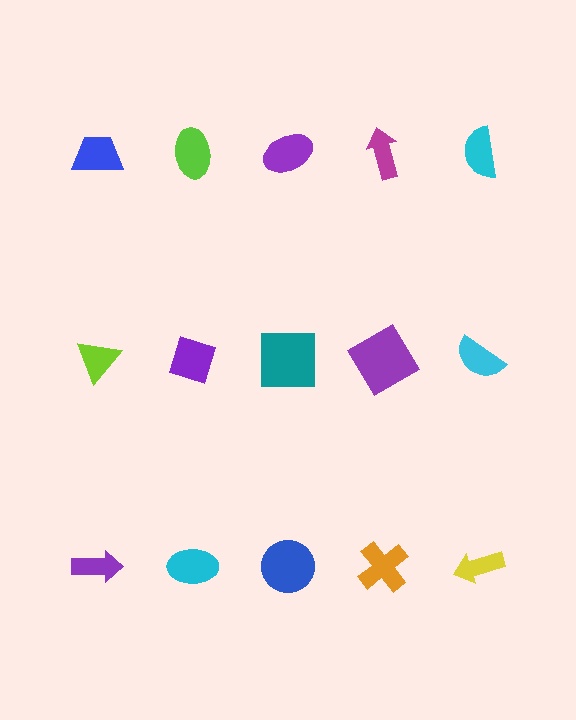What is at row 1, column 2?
A lime ellipse.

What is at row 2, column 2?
A purple diamond.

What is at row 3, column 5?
A yellow arrow.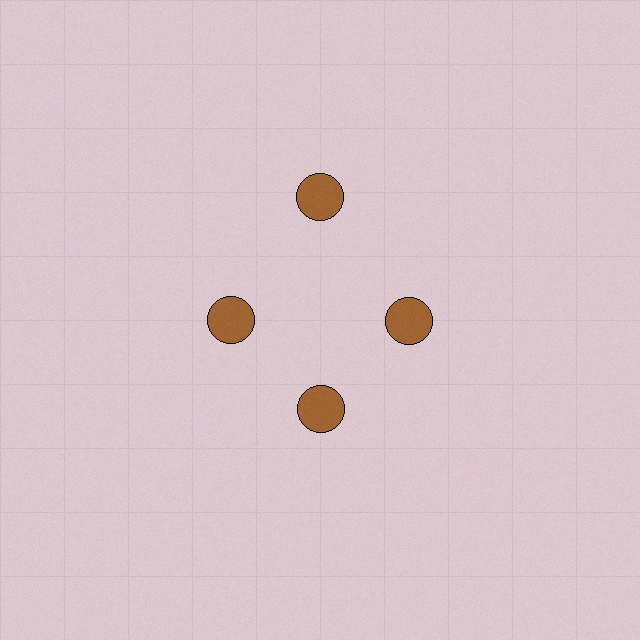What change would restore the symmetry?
The symmetry would be restored by moving it inward, back onto the ring so that all 4 circles sit at equal angles and equal distance from the center.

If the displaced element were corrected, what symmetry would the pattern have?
It would have 4-fold rotational symmetry — the pattern would map onto itself every 90 degrees.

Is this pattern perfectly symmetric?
No. The 4 brown circles are arranged in a ring, but one element near the 12 o'clock position is pushed outward from the center, breaking the 4-fold rotational symmetry.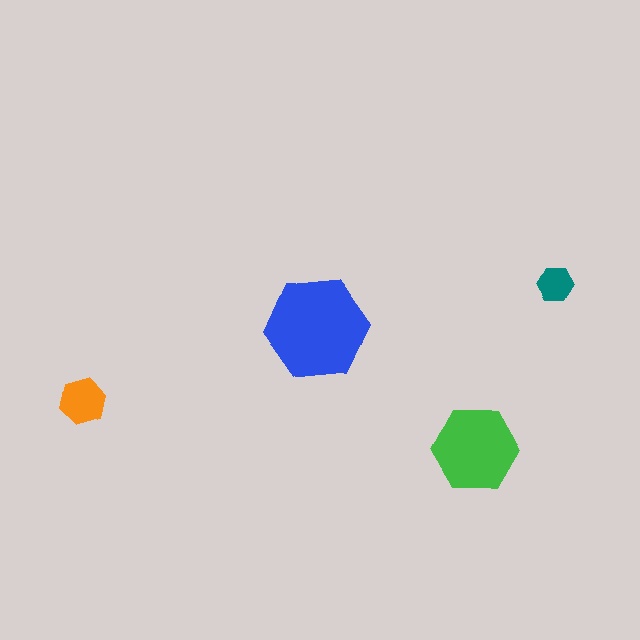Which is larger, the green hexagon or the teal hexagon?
The green one.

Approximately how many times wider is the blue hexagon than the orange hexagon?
About 2 times wider.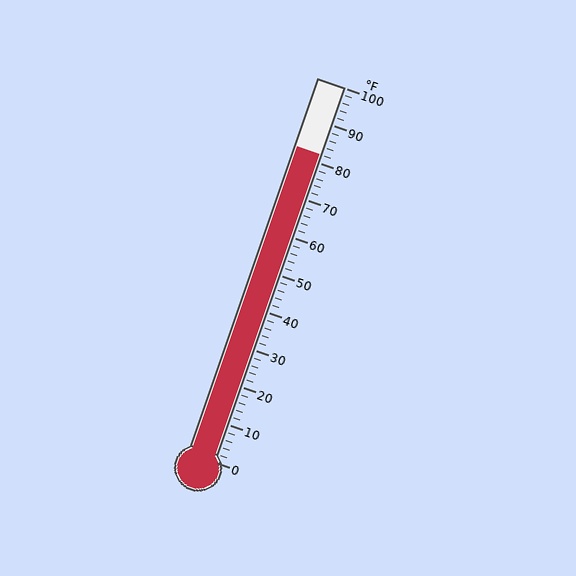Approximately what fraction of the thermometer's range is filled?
The thermometer is filled to approximately 80% of its range.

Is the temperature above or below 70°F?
The temperature is above 70°F.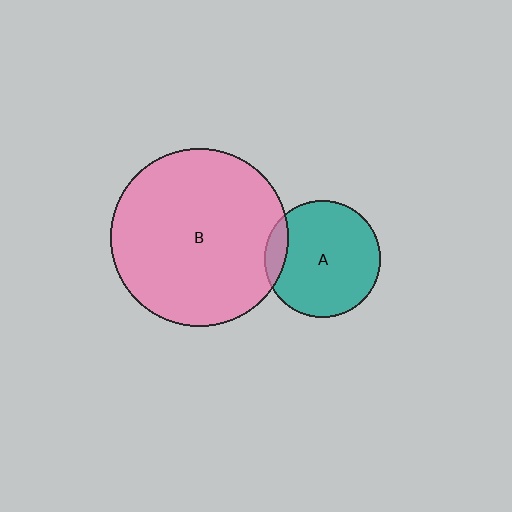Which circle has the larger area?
Circle B (pink).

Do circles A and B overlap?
Yes.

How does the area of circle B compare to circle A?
Approximately 2.3 times.